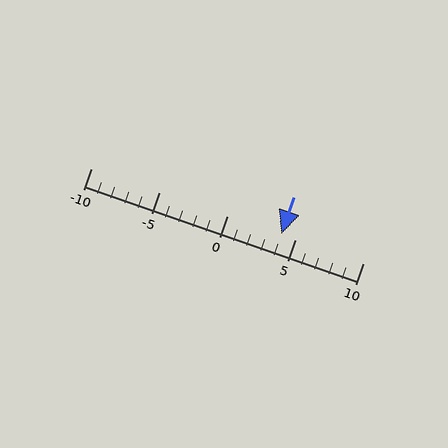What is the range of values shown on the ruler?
The ruler shows values from -10 to 10.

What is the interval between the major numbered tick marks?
The major tick marks are spaced 5 units apart.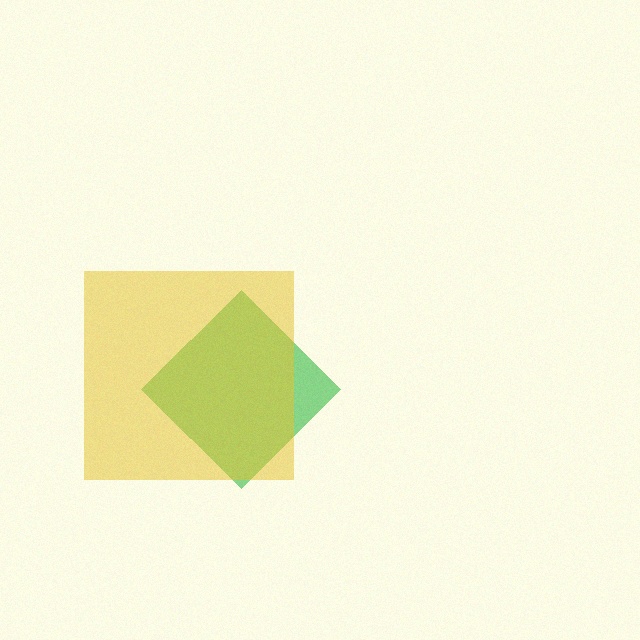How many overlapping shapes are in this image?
There are 2 overlapping shapes in the image.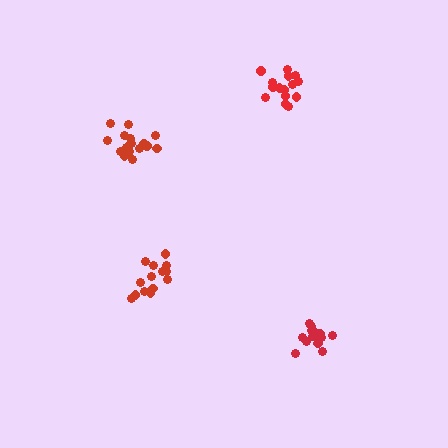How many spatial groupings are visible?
There are 4 spatial groupings.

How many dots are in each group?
Group 1: 14 dots, Group 2: 15 dots, Group 3: 16 dots, Group 4: 18 dots (63 total).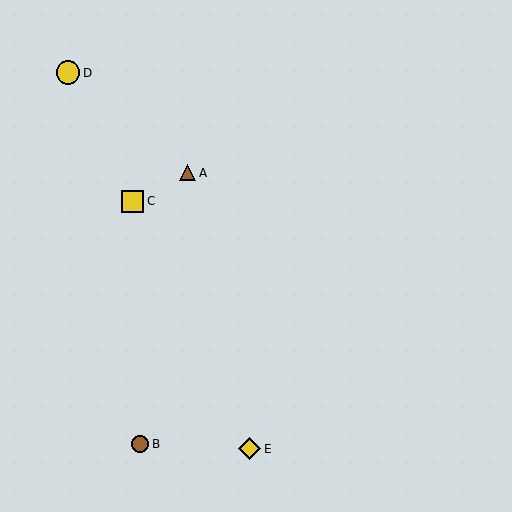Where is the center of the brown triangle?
The center of the brown triangle is at (187, 173).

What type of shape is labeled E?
Shape E is a yellow diamond.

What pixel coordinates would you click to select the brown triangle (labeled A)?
Click at (187, 173) to select the brown triangle A.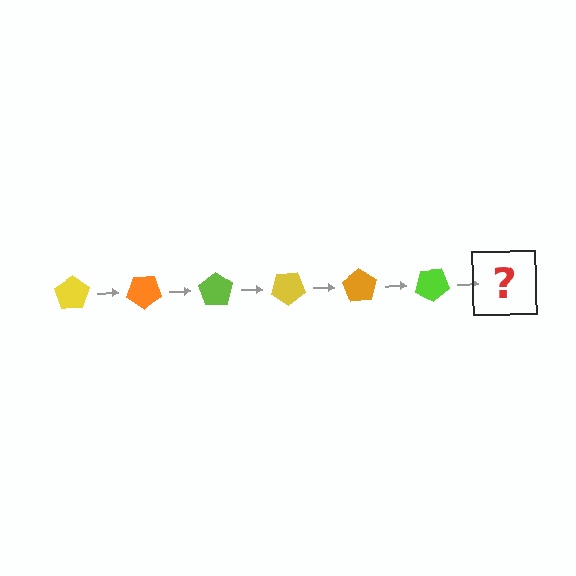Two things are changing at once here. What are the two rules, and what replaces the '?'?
The two rules are that it rotates 35 degrees each step and the color cycles through yellow, orange, and lime. The '?' should be a yellow pentagon, rotated 210 degrees from the start.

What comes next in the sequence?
The next element should be a yellow pentagon, rotated 210 degrees from the start.